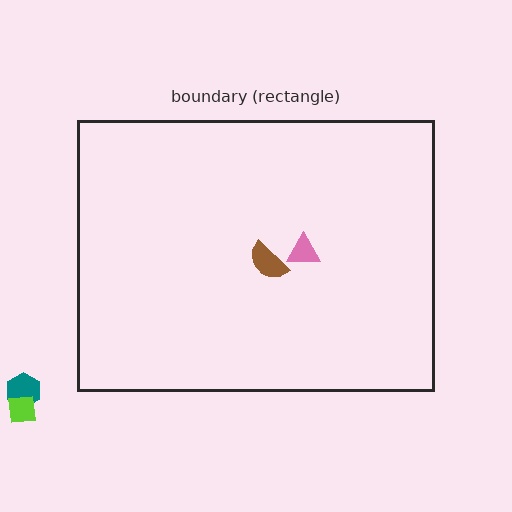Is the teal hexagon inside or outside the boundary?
Outside.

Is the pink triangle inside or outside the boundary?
Inside.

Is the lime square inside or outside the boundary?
Outside.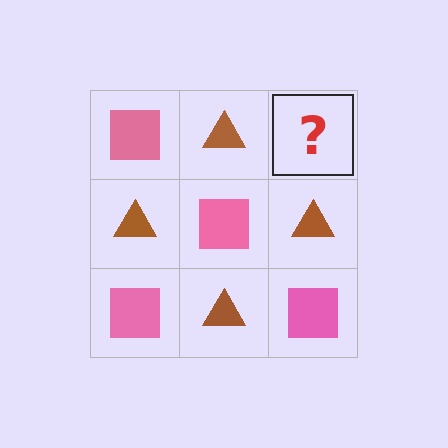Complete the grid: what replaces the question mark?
The question mark should be replaced with a pink square.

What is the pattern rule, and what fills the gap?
The rule is that it alternates pink square and brown triangle in a checkerboard pattern. The gap should be filled with a pink square.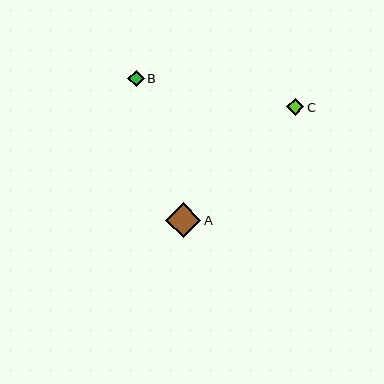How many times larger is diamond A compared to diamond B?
Diamond A is approximately 2.2 times the size of diamond B.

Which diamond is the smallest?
Diamond B is the smallest with a size of approximately 16 pixels.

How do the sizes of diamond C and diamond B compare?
Diamond C and diamond B are approximately the same size.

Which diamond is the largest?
Diamond A is the largest with a size of approximately 35 pixels.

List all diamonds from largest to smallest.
From largest to smallest: A, C, B.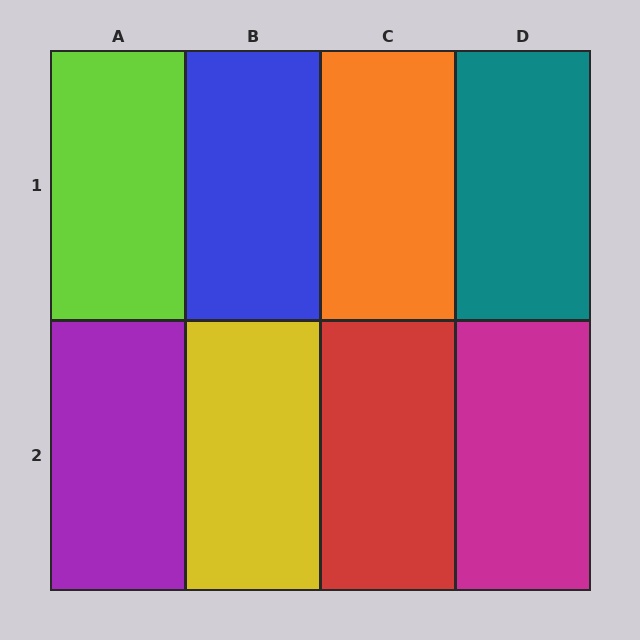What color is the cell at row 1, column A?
Lime.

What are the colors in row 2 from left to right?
Purple, yellow, red, magenta.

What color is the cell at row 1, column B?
Blue.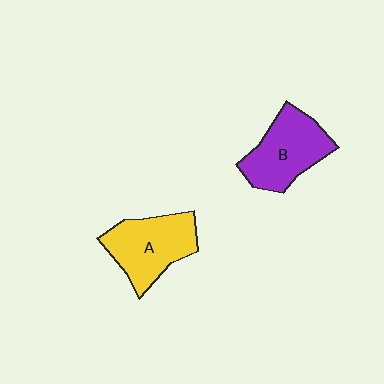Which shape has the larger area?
Shape A (yellow).